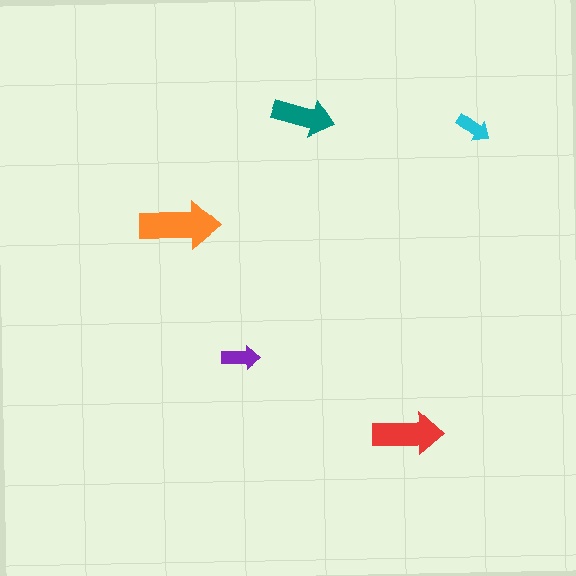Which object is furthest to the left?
The orange arrow is leftmost.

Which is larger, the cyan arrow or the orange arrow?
The orange one.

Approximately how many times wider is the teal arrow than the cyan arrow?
About 1.5 times wider.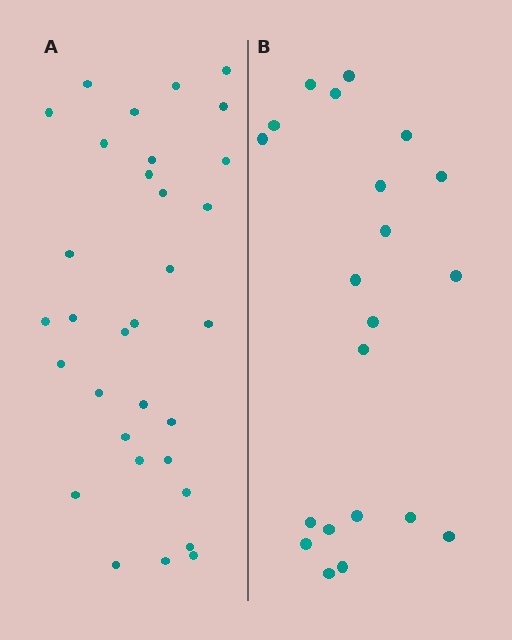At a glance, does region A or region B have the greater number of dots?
Region A (the left region) has more dots.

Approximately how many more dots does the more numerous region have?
Region A has roughly 12 or so more dots than region B.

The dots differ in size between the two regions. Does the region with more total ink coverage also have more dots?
No. Region B has more total ink coverage because its dots are larger, but region A actually contains more individual dots. Total area can be misleading — the number of items is what matters here.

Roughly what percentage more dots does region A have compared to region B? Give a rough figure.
About 50% more.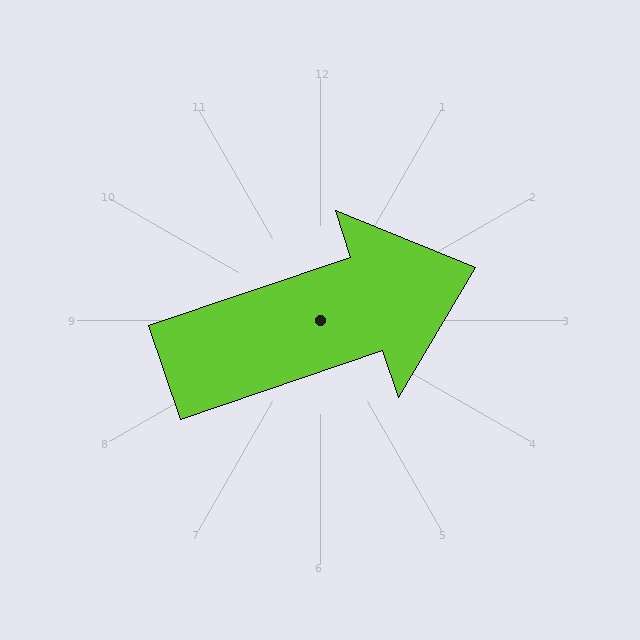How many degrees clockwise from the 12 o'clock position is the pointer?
Approximately 71 degrees.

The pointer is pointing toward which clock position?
Roughly 2 o'clock.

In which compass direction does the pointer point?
East.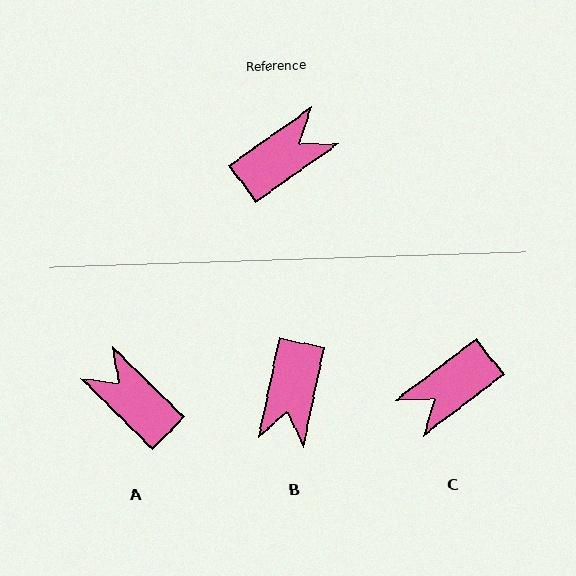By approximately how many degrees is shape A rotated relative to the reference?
Approximately 100 degrees counter-clockwise.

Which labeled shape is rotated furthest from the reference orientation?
C, about 178 degrees away.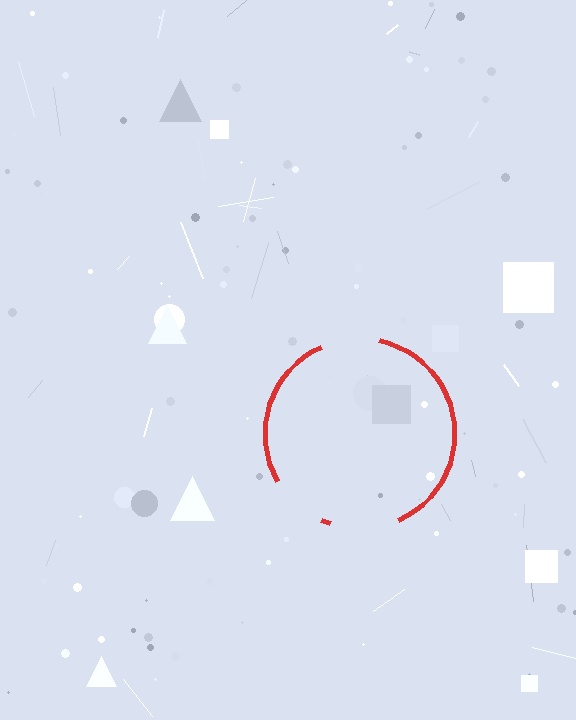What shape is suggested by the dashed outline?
The dashed outline suggests a circle.